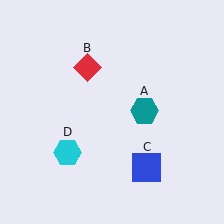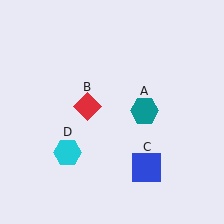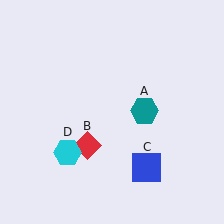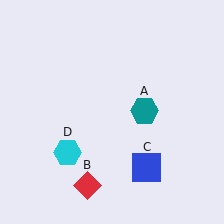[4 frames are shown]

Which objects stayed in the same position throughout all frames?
Teal hexagon (object A) and blue square (object C) and cyan hexagon (object D) remained stationary.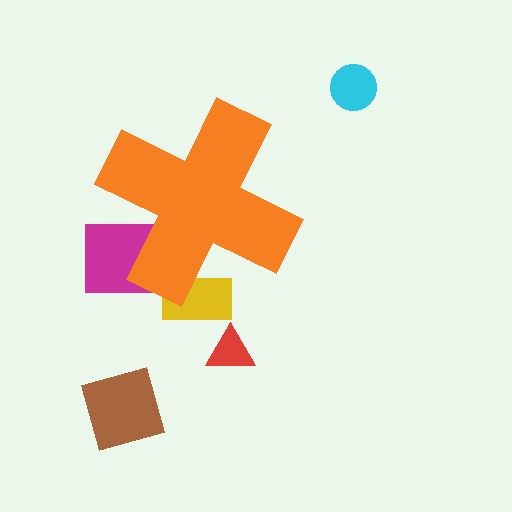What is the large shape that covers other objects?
An orange cross.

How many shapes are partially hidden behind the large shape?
2 shapes are partially hidden.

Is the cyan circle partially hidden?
No, the cyan circle is fully visible.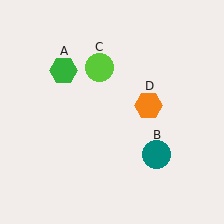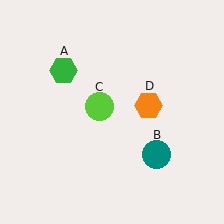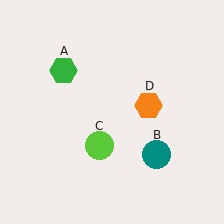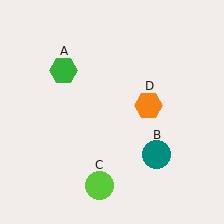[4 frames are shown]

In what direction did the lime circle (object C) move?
The lime circle (object C) moved down.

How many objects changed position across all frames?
1 object changed position: lime circle (object C).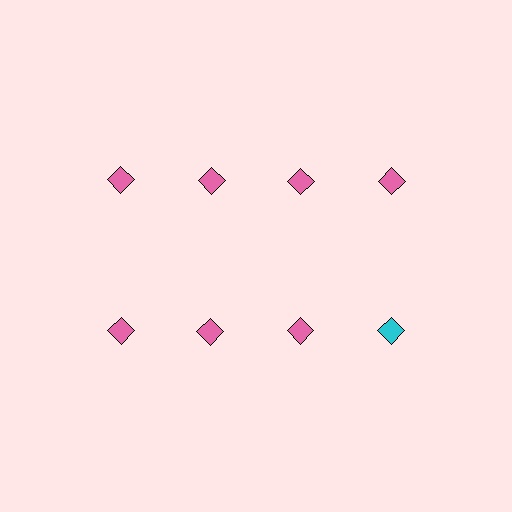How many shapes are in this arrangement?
There are 8 shapes arranged in a grid pattern.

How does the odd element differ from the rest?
It has a different color: cyan instead of pink.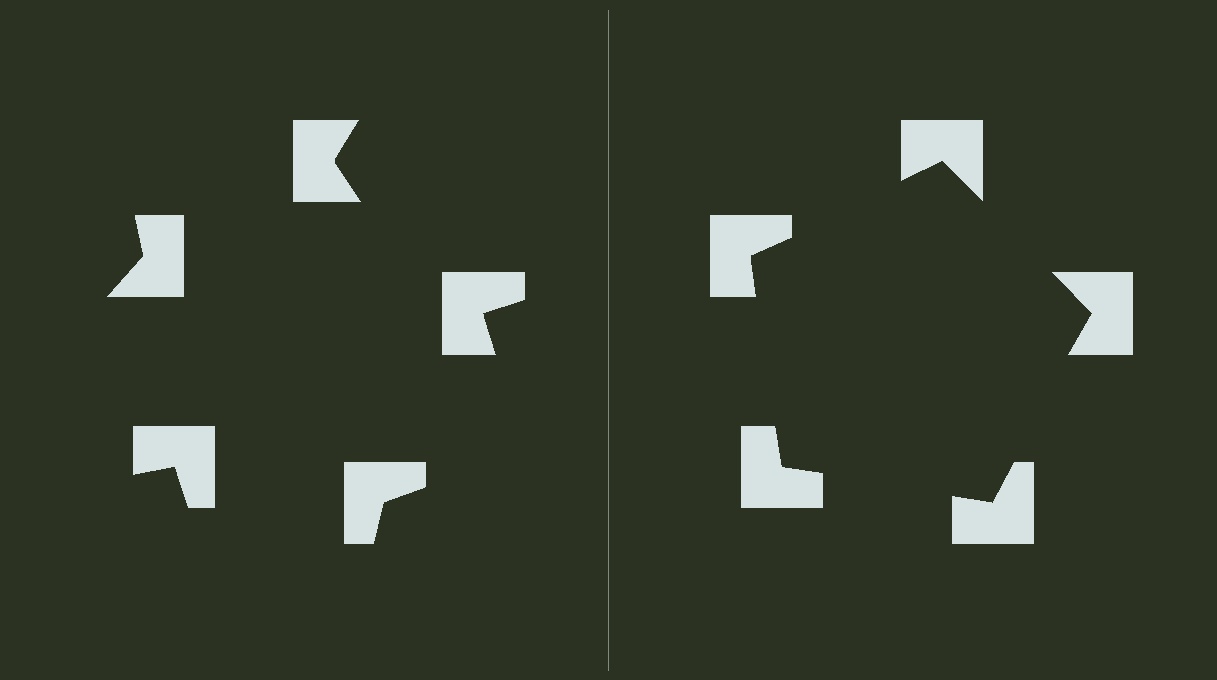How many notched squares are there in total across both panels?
10 — 5 on each side.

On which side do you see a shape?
An illusory pentagon appears on the right side. On the left side the wedge cuts are rotated, so no coherent shape forms.